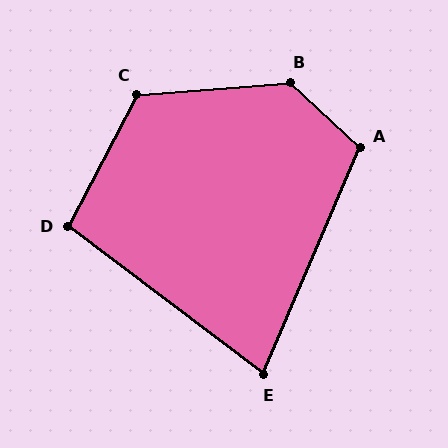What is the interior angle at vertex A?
Approximately 110 degrees (obtuse).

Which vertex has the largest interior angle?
B, at approximately 133 degrees.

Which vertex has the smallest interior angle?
E, at approximately 76 degrees.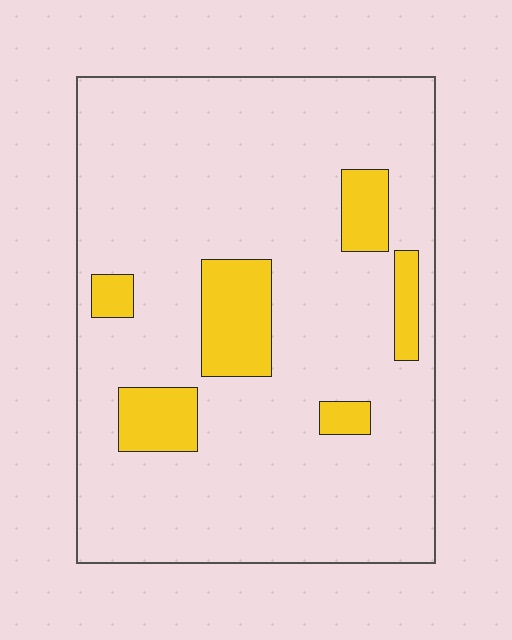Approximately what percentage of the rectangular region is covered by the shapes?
Approximately 15%.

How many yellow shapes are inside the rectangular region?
6.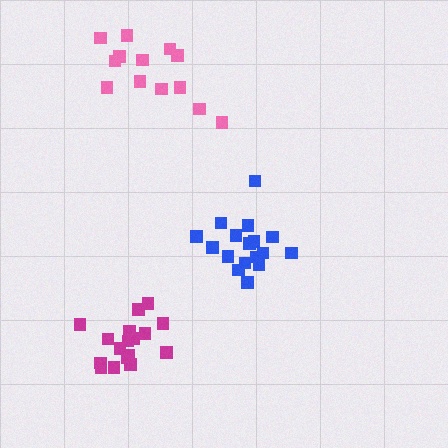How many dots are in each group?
Group 1: 13 dots, Group 2: 17 dots, Group 3: 17 dots (47 total).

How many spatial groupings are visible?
There are 3 spatial groupings.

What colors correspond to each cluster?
The clusters are colored: pink, blue, magenta.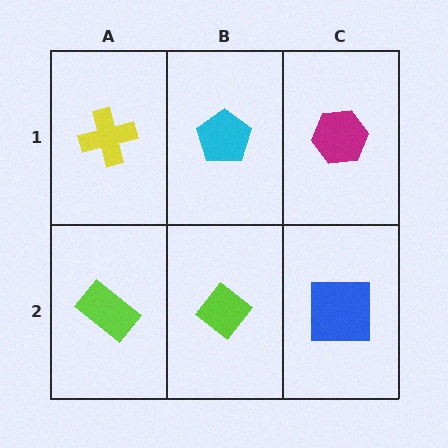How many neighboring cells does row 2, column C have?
2.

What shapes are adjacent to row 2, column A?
A yellow cross (row 1, column A), a lime diamond (row 2, column B).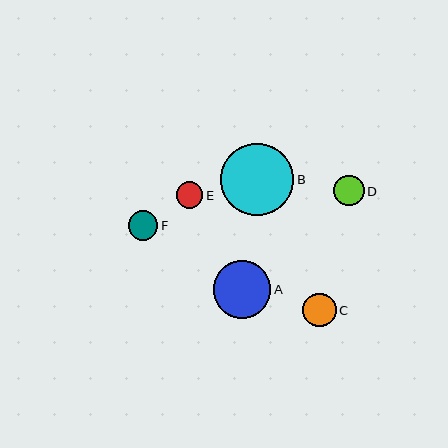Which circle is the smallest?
Circle E is the smallest with a size of approximately 27 pixels.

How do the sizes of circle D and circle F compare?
Circle D and circle F are approximately the same size.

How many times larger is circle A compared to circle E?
Circle A is approximately 2.2 times the size of circle E.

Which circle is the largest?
Circle B is the largest with a size of approximately 73 pixels.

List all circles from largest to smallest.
From largest to smallest: B, A, C, D, F, E.